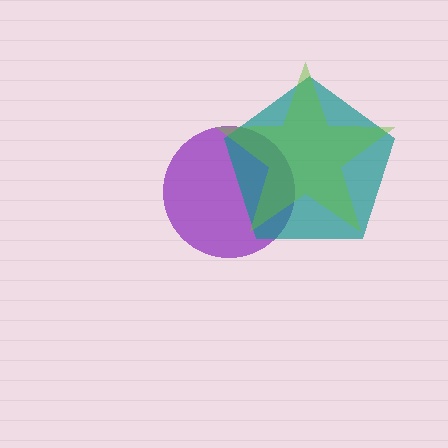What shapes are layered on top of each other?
The layered shapes are: a purple circle, a teal pentagon, a lime star.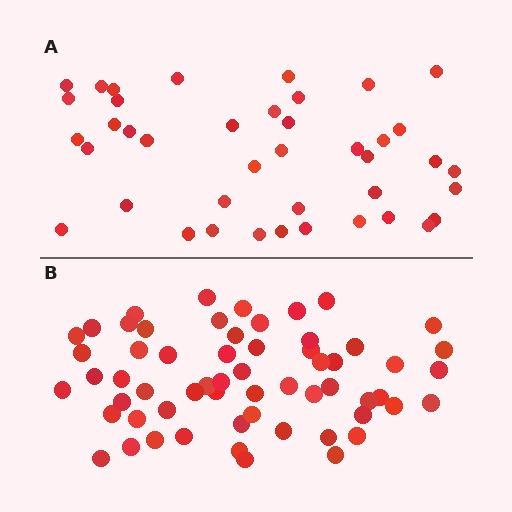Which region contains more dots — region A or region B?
Region B (the bottom region) has more dots.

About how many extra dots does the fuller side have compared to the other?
Region B has approximately 20 more dots than region A.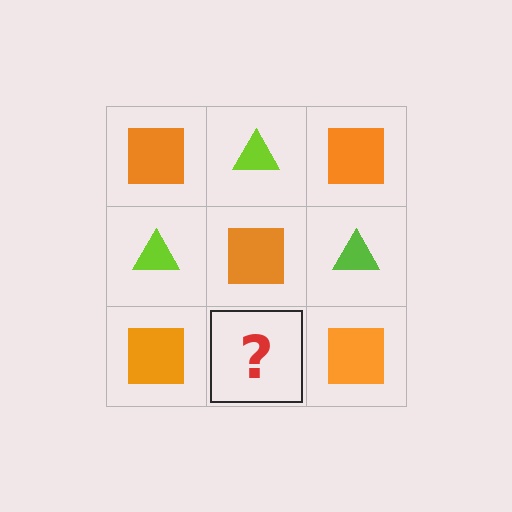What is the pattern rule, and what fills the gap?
The rule is that it alternates orange square and lime triangle in a checkerboard pattern. The gap should be filled with a lime triangle.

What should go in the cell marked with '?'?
The missing cell should contain a lime triangle.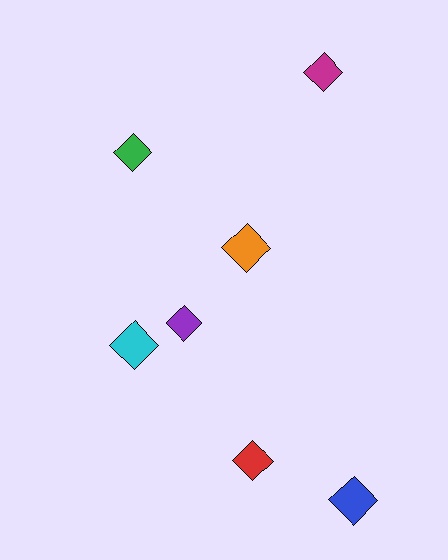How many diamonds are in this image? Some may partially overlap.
There are 7 diamonds.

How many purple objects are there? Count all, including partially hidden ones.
There is 1 purple object.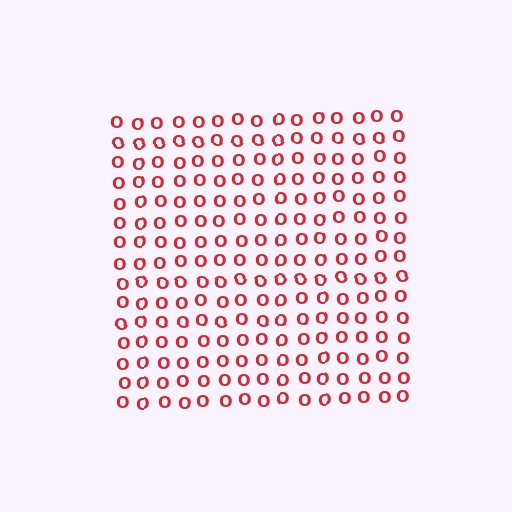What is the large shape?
The large shape is a square.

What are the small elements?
The small elements are letter O's.